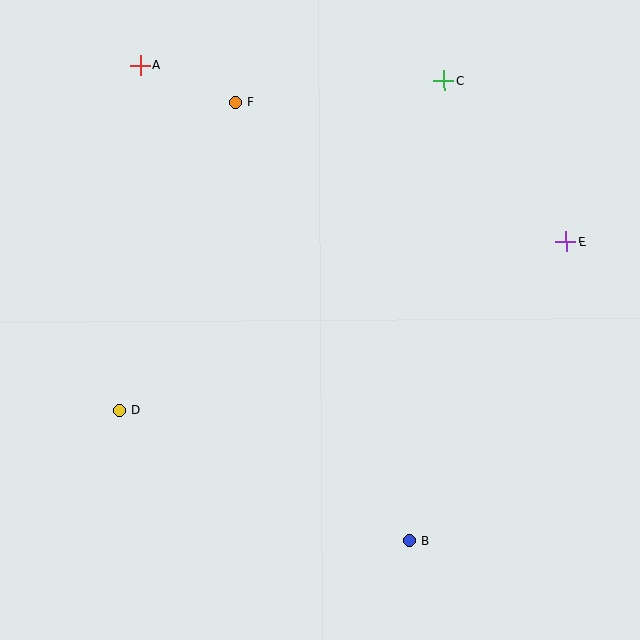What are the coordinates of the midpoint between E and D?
The midpoint between E and D is at (342, 326).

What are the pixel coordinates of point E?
Point E is at (566, 242).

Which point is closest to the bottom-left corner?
Point D is closest to the bottom-left corner.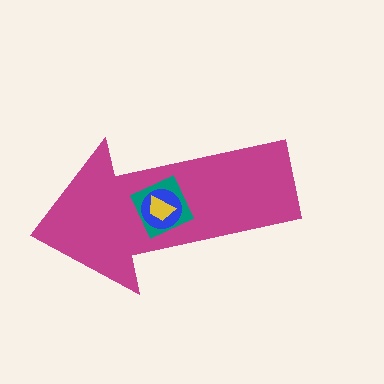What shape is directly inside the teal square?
The blue circle.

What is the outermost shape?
The magenta arrow.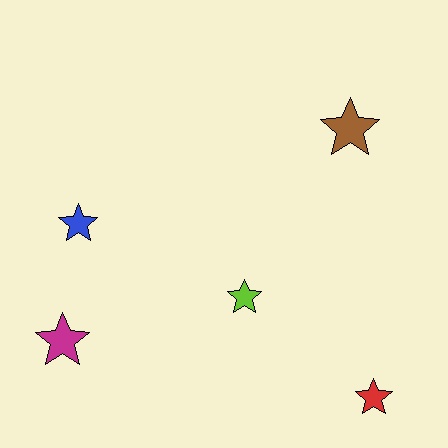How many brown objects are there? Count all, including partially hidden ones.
There is 1 brown object.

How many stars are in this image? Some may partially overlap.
There are 5 stars.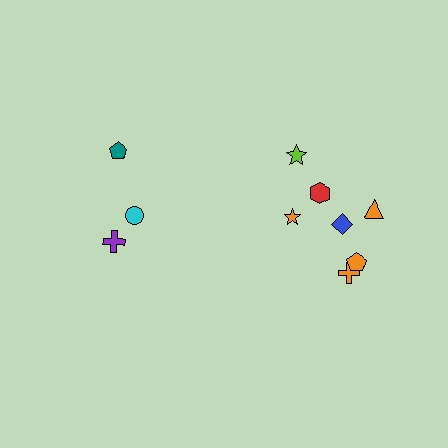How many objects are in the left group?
There are 3 objects.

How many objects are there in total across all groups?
There are 10 objects.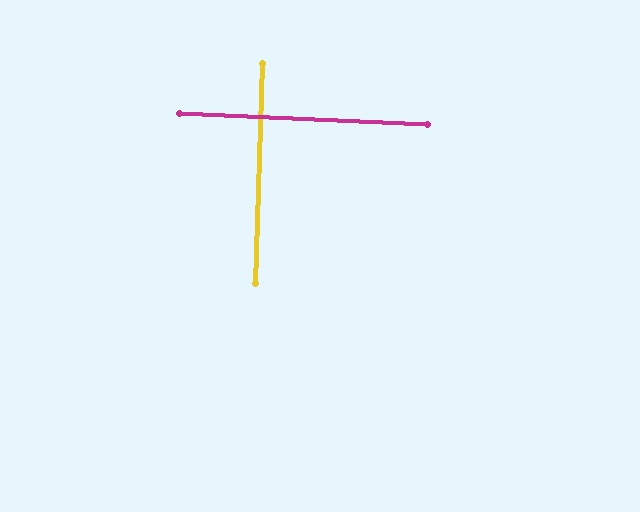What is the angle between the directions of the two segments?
Approximately 89 degrees.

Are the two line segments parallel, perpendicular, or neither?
Perpendicular — they meet at approximately 89°.